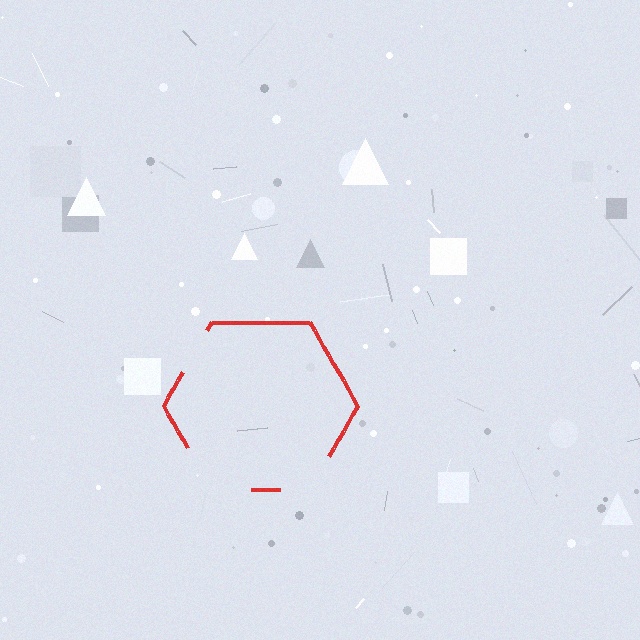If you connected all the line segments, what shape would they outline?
They would outline a hexagon.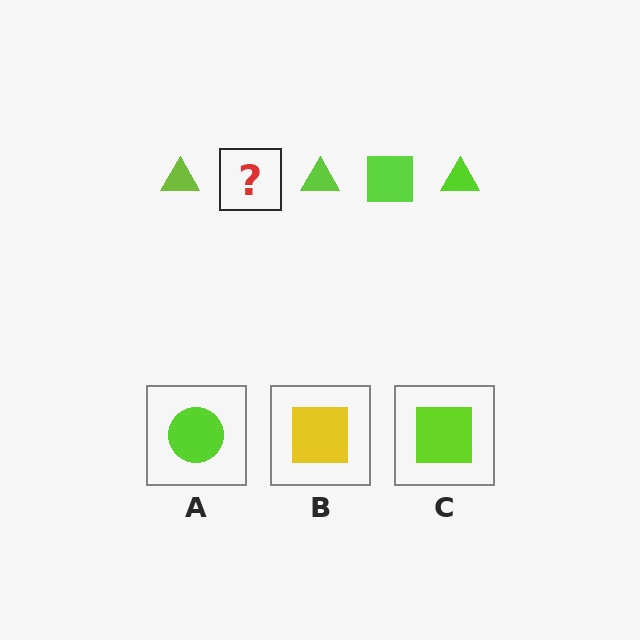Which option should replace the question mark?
Option C.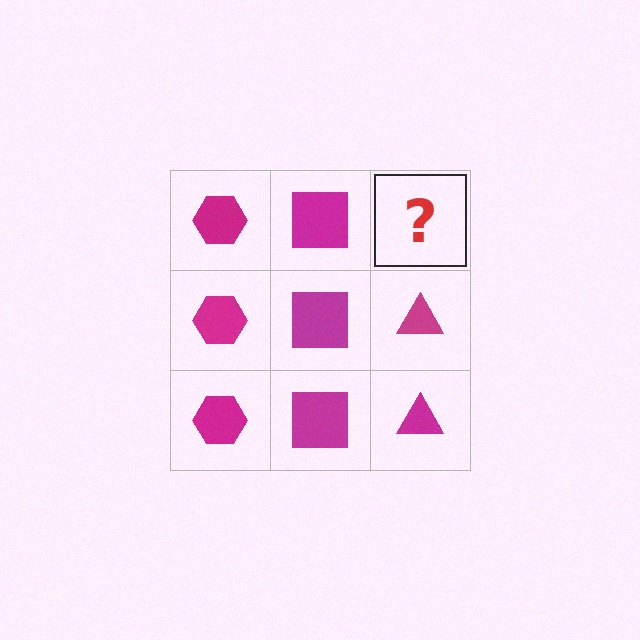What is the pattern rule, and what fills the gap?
The rule is that each column has a consistent shape. The gap should be filled with a magenta triangle.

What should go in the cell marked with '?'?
The missing cell should contain a magenta triangle.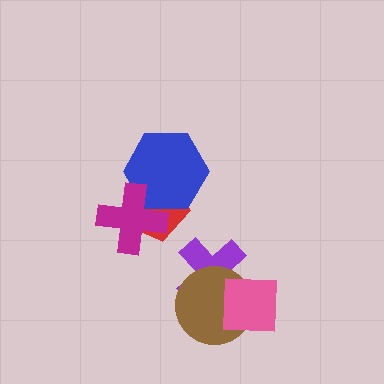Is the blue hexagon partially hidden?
Yes, it is partially covered by another shape.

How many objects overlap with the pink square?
2 objects overlap with the pink square.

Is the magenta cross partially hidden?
No, no other shape covers it.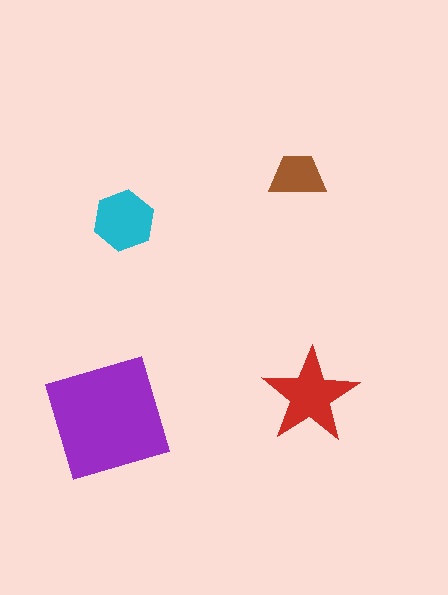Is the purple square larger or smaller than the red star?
Larger.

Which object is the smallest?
The brown trapezoid.